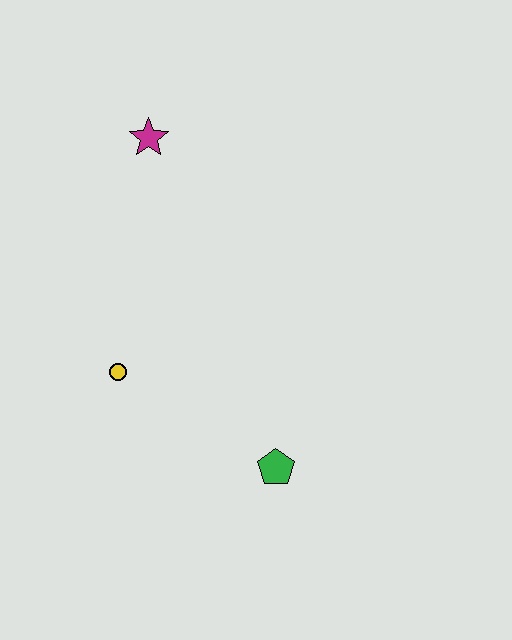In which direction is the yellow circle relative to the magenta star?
The yellow circle is below the magenta star.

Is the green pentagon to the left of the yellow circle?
No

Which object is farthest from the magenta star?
The green pentagon is farthest from the magenta star.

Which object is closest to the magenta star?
The yellow circle is closest to the magenta star.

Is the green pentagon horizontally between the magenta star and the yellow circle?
No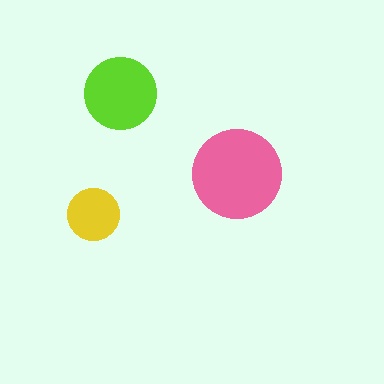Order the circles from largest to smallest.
the pink one, the lime one, the yellow one.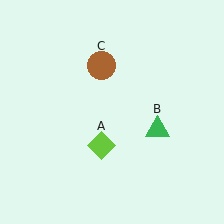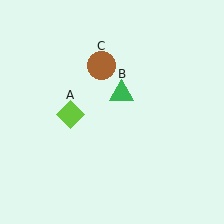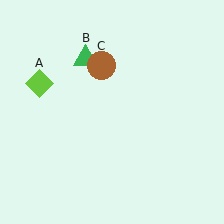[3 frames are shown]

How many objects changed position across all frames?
2 objects changed position: lime diamond (object A), green triangle (object B).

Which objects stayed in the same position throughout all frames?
Brown circle (object C) remained stationary.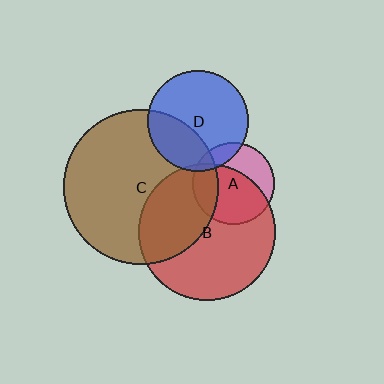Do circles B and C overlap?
Yes.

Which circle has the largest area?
Circle C (brown).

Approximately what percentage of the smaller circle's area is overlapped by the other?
Approximately 40%.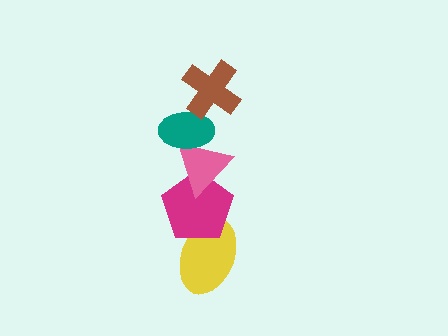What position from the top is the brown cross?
The brown cross is 1st from the top.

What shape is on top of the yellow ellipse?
The magenta pentagon is on top of the yellow ellipse.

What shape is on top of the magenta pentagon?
The pink triangle is on top of the magenta pentagon.